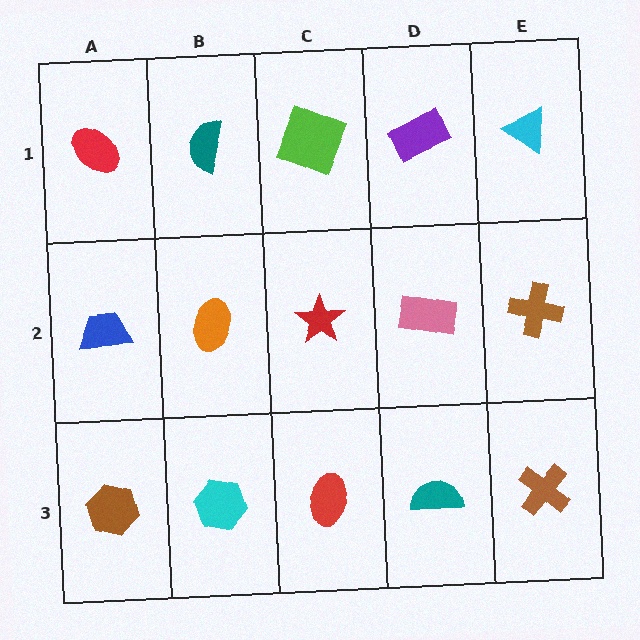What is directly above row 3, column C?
A red star.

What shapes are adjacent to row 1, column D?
A pink rectangle (row 2, column D), a lime square (row 1, column C), a cyan triangle (row 1, column E).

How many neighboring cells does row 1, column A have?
2.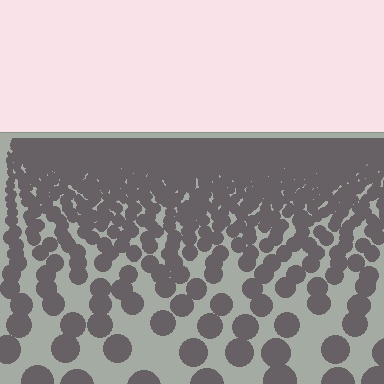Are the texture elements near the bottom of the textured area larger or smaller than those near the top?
Larger. Near the bottom, elements are closer to the viewer and appear at a bigger on-screen size.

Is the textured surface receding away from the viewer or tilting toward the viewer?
The surface is receding away from the viewer. Texture elements get smaller and denser toward the top.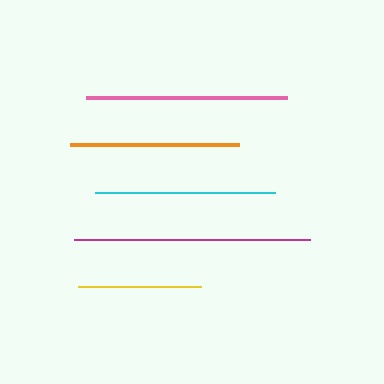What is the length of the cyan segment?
The cyan segment is approximately 180 pixels long.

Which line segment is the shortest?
The yellow line is the shortest at approximately 123 pixels.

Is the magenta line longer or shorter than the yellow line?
The magenta line is longer than the yellow line.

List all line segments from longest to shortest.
From longest to shortest: magenta, pink, cyan, orange, yellow.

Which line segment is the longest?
The magenta line is the longest at approximately 236 pixels.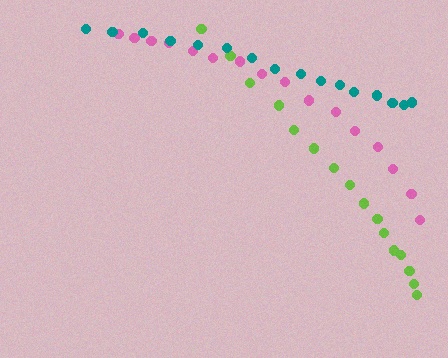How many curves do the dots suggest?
There are 3 distinct paths.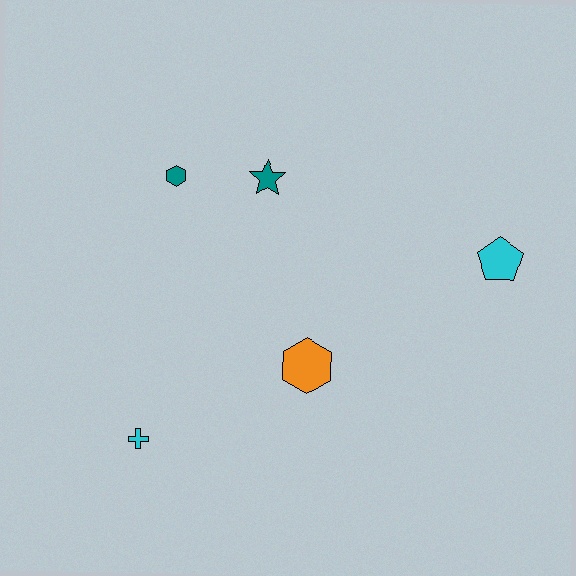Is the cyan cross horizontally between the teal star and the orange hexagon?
No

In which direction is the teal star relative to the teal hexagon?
The teal star is to the right of the teal hexagon.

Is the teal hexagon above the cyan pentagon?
Yes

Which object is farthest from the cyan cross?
The cyan pentagon is farthest from the cyan cross.